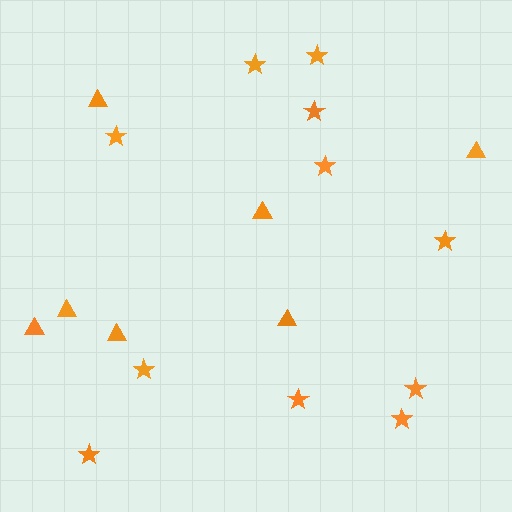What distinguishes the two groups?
There are 2 groups: one group of triangles (7) and one group of stars (11).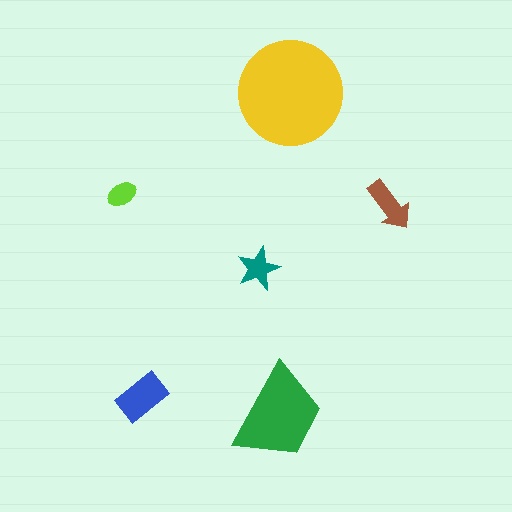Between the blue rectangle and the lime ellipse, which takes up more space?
The blue rectangle.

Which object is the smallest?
The lime ellipse.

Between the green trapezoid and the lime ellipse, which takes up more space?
The green trapezoid.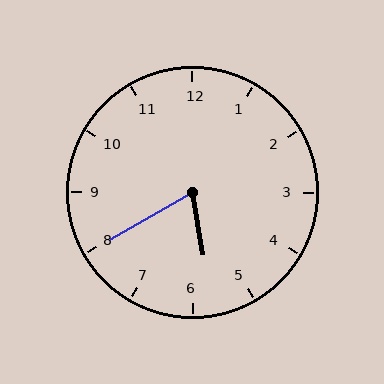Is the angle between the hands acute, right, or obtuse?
It is acute.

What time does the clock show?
5:40.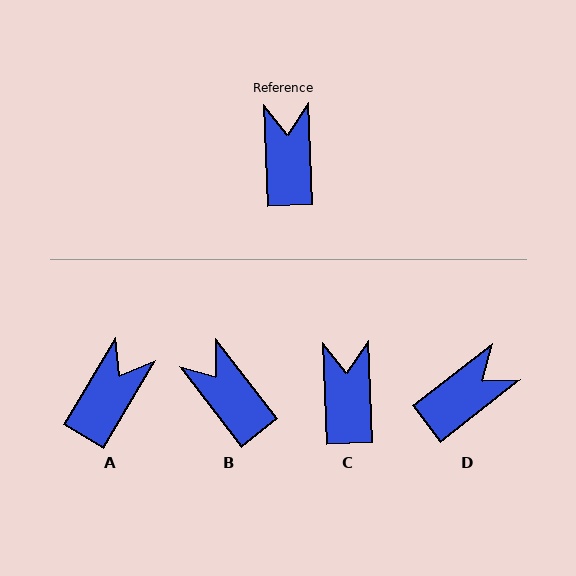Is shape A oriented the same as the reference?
No, it is off by about 33 degrees.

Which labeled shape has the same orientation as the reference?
C.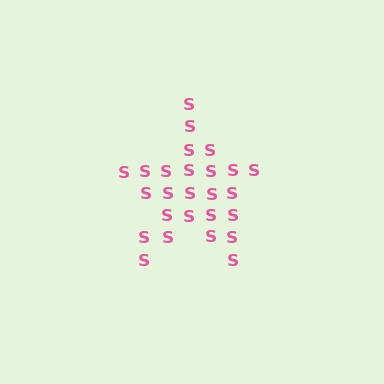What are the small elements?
The small elements are letter S's.